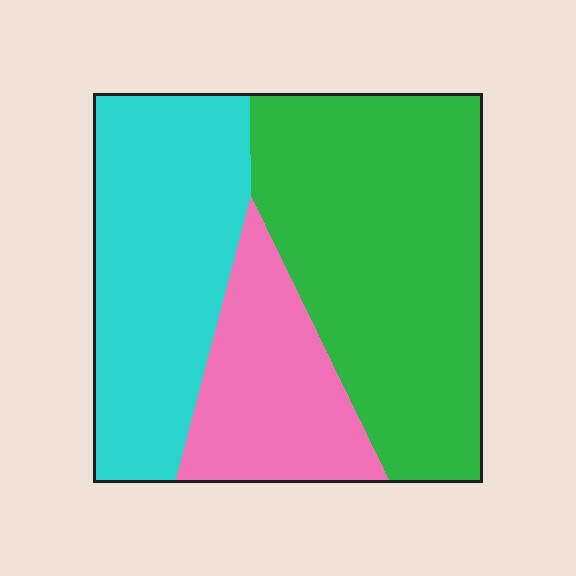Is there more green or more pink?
Green.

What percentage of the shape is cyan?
Cyan covers around 35% of the shape.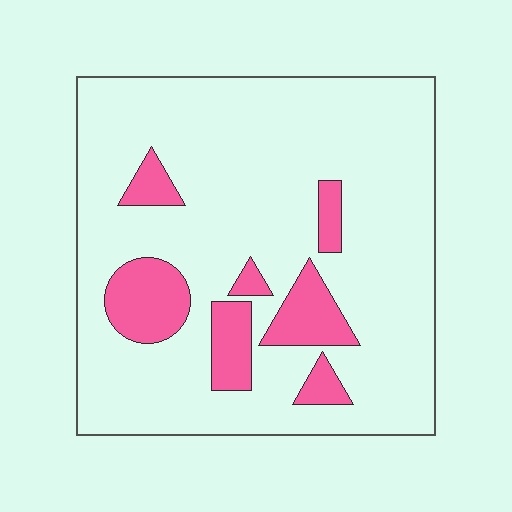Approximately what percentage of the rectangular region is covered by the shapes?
Approximately 15%.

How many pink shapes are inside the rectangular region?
7.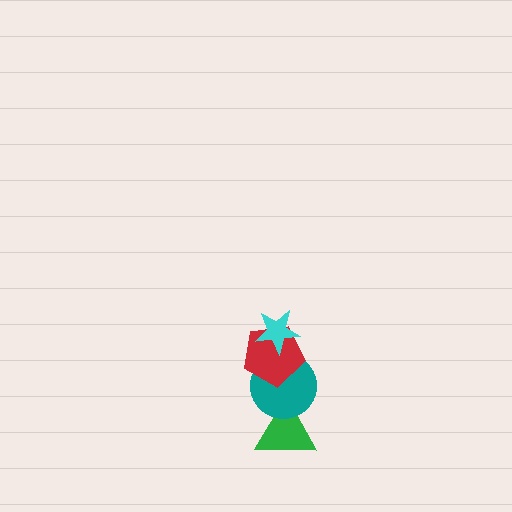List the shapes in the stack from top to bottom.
From top to bottom: the cyan star, the red pentagon, the teal circle, the green triangle.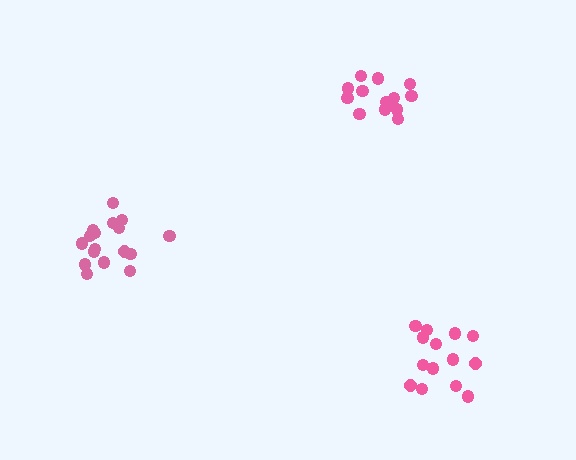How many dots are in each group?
Group 1: 14 dots, Group 2: 17 dots, Group 3: 14 dots (45 total).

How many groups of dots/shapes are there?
There are 3 groups.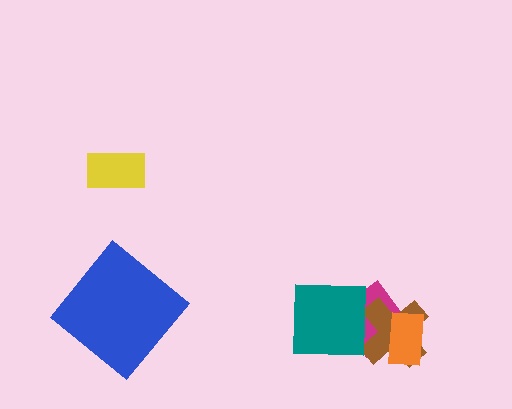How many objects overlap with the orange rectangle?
2 objects overlap with the orange rectangle.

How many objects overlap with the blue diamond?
0 objects overlap with the blue diamond.